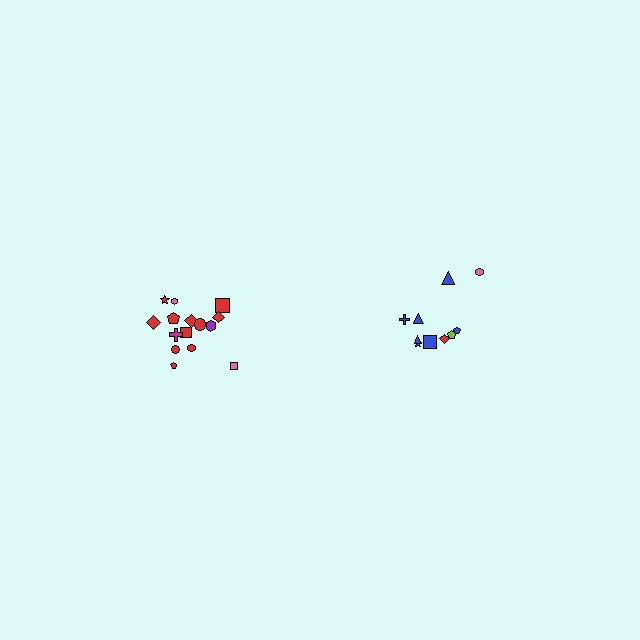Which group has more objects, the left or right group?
The left group.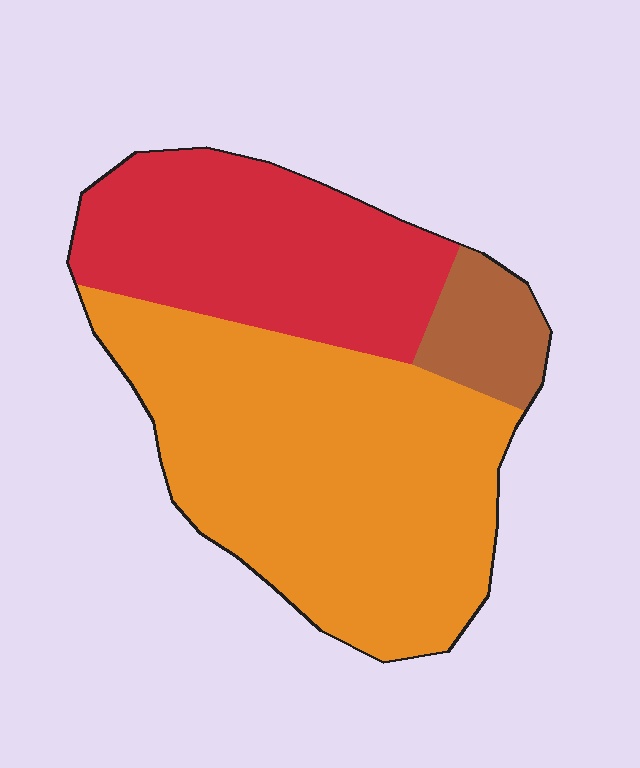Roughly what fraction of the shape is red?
Red takes up between a quarter and a half of the shape.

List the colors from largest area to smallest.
From largest to smallest: orange, red, brown.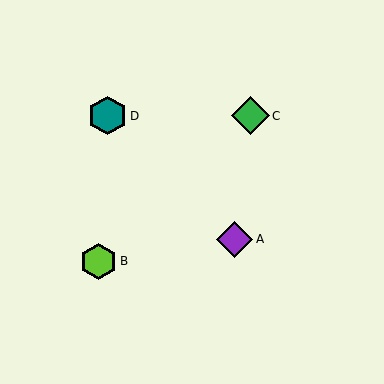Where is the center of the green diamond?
The center of the green diamond is at (250, 116).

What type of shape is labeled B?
Shape B is a lime hexagon.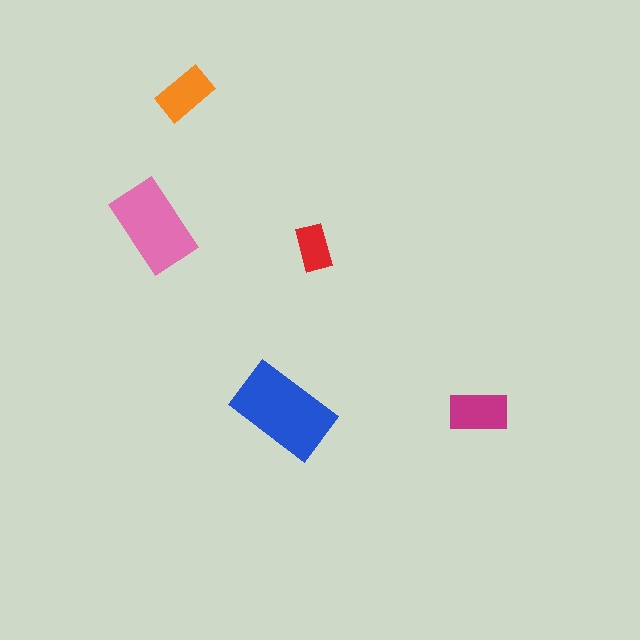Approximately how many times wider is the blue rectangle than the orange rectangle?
About 2 times wider.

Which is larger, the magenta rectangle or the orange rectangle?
The magenta one.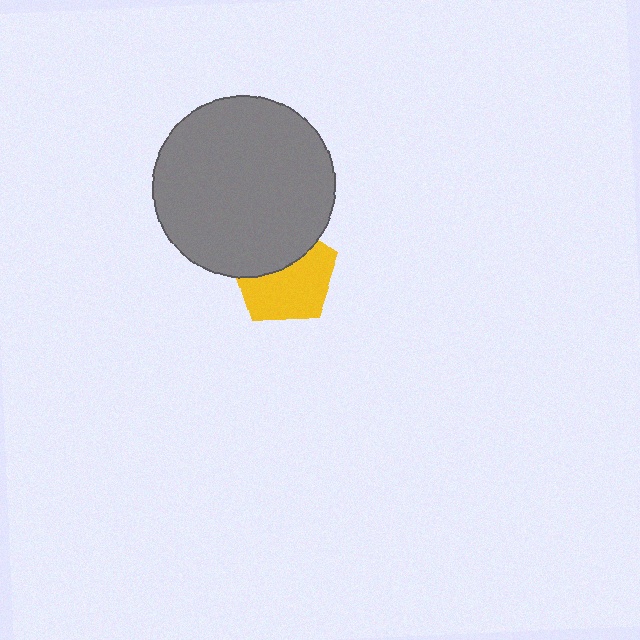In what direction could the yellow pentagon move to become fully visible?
The yellow pentagon could move down. That would shift it out from behind the gray circle entirely.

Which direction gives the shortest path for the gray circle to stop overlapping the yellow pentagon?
Moving up gives the shortest separation.